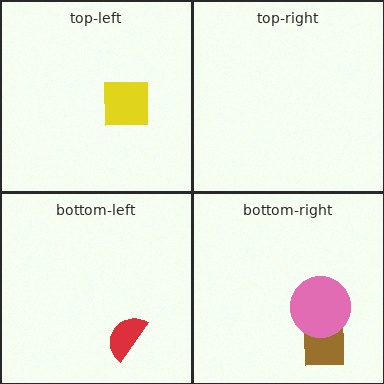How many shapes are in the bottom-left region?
1.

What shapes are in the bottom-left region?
The red semicircle.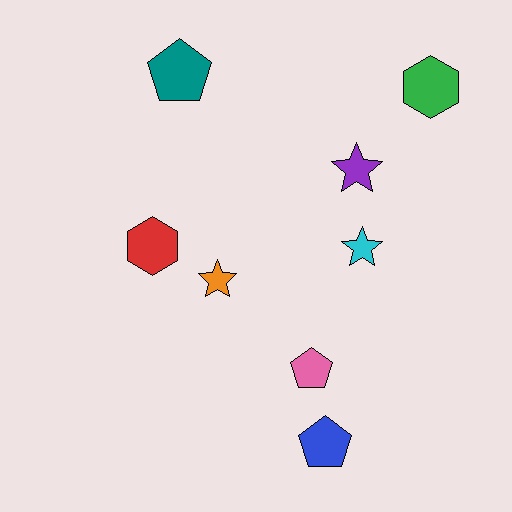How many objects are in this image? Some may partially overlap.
There are 8 objects.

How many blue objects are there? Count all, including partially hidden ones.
There is 1 blue object.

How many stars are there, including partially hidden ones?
There are 3 stars.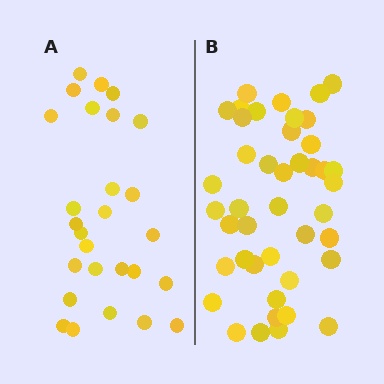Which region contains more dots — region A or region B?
Region B (the right region) has more dots.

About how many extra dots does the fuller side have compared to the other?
Region B has approximately 15 more dots than region A.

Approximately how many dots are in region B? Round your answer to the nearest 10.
About 40 dots. (The exact count is 43, which rounds to 40.)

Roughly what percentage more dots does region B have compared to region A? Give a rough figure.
About 60% more.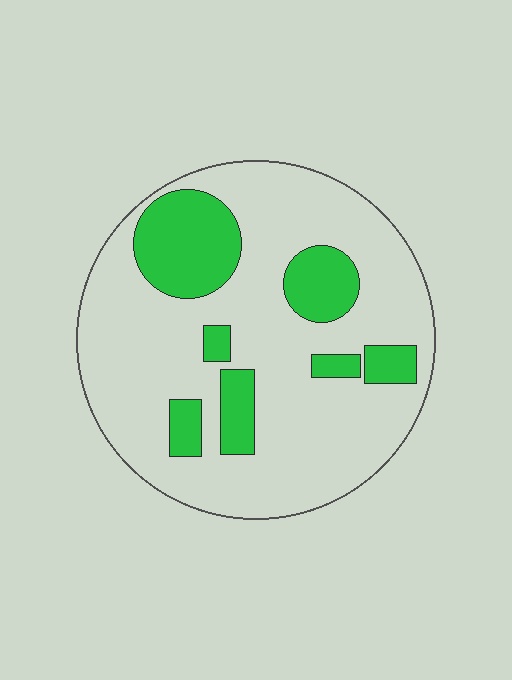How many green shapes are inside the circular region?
7.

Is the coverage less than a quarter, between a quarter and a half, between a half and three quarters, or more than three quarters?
Less than a quarter.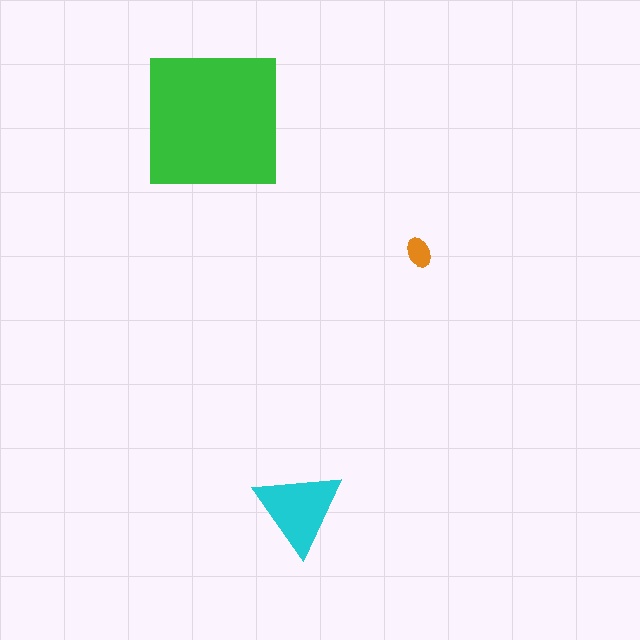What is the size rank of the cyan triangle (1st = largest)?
2nd.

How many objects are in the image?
There are 3 objects in the image.